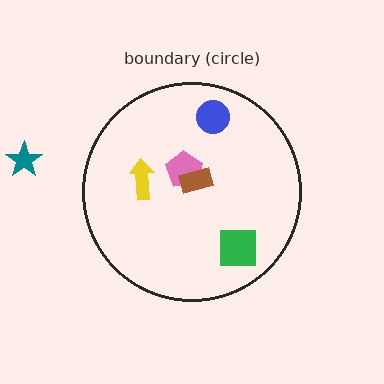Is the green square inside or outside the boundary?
Inside.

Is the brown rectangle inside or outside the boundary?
Inside.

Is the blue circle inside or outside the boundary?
Inside.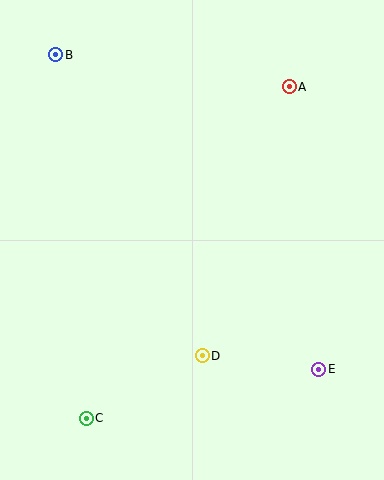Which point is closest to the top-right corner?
Point A is closest to the top-right corner.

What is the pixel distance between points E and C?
The distance between E and C is 237 pixels.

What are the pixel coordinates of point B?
Point B is at (56, 55).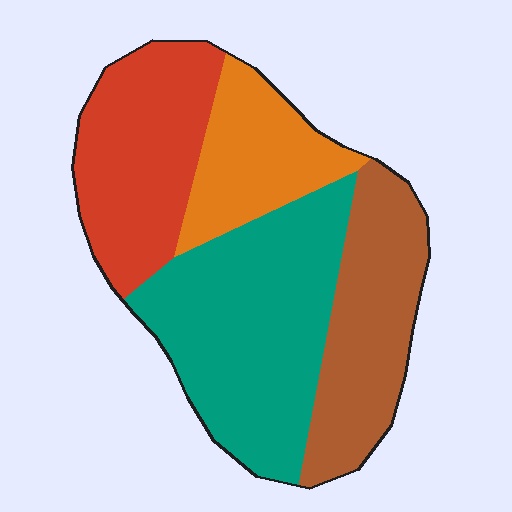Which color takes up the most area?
Teal, at roughly 35%.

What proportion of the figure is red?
Red takes up between a sixth and a third of the figure.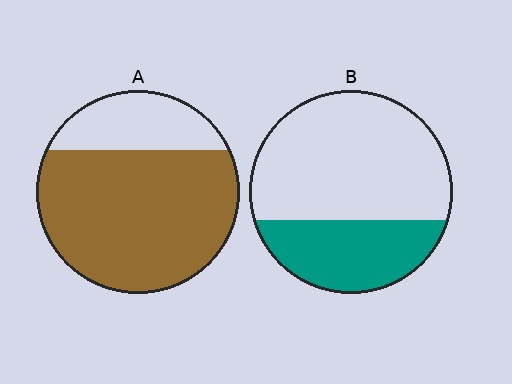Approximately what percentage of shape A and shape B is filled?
A is approximately 75% and B is approximately 35%.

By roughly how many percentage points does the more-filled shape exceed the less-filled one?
By roughly 45 percentage points (A over B).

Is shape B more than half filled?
No.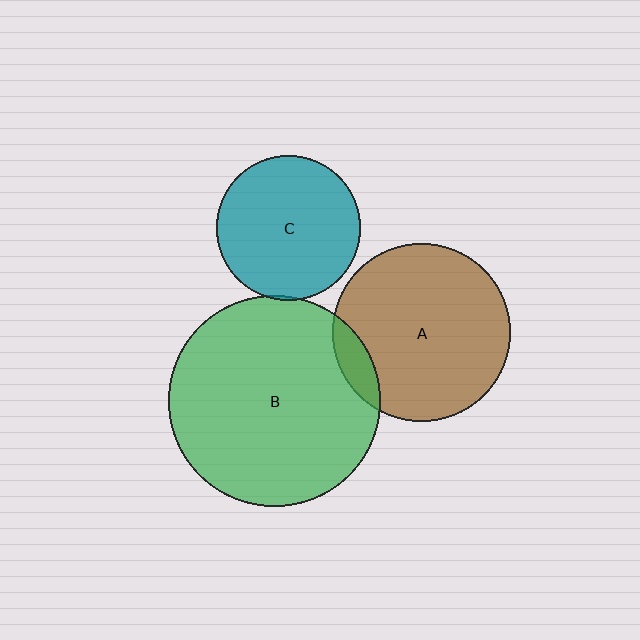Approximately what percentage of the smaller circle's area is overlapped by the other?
Approximately 5%.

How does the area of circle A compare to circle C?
Approximately 1.5 times.